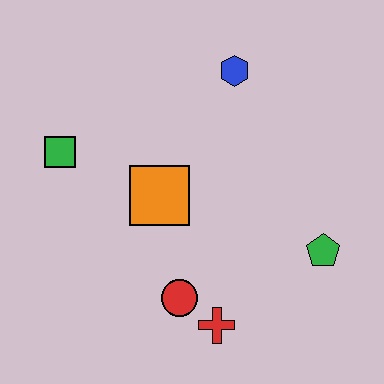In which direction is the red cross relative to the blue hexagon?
The red cross is below the blue hexagon.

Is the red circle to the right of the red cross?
No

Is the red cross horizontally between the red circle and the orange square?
No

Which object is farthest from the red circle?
The blue hexagon is farthest from the red circle.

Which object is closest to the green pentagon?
The red cross is closest to the green pentagon.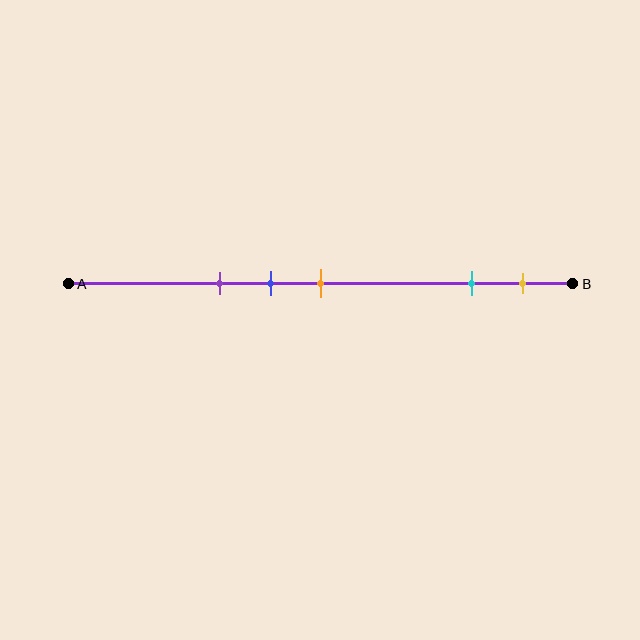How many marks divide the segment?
There are 5 marks dividing the segment.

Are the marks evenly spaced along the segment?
No, the marks are not evenly spaced.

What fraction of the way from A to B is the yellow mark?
The yellow mark is approximately 90% (0.9) of the way from A to B.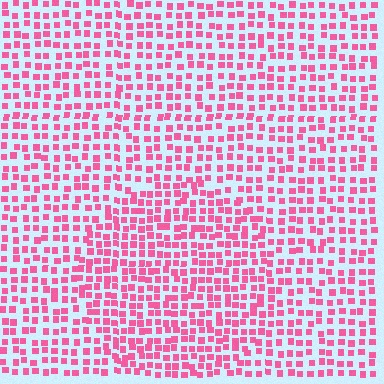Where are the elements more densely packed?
The elements are more densely packed inside the circle boundary.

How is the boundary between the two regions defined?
The boundary is defined by a change in element density (approximately 1.4x ratio). All elements are the same color, size, and shape.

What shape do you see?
I see a circle.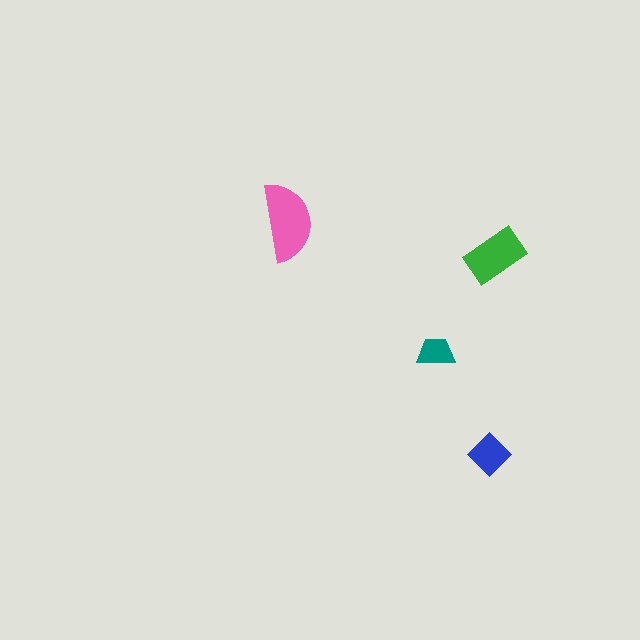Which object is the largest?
The pink semicircle.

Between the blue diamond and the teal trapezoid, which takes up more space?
The blue diamond.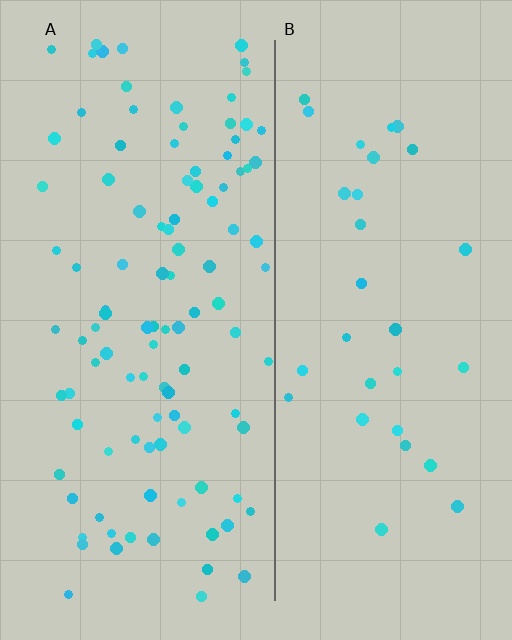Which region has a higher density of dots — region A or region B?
A (the left).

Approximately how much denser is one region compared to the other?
Approximately 3.2× — region A over region B.